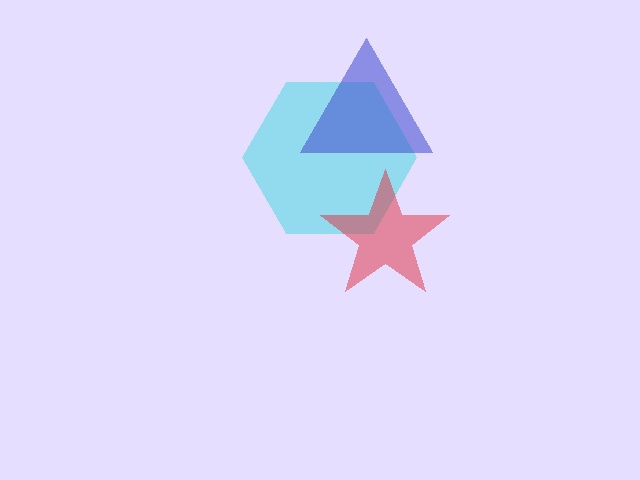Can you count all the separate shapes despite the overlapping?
Yes, there are 3 separate shapes.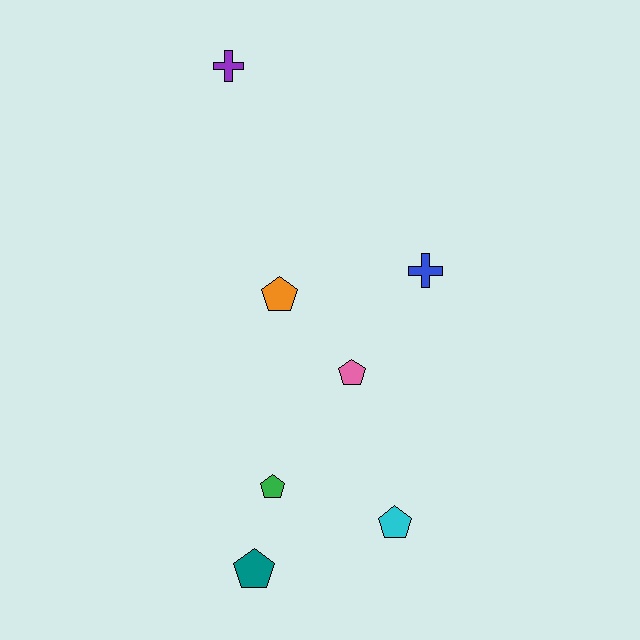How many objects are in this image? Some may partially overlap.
There are 7 objects.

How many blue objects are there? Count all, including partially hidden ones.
There is 1 blue object.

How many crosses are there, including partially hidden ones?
There are 2 crosses.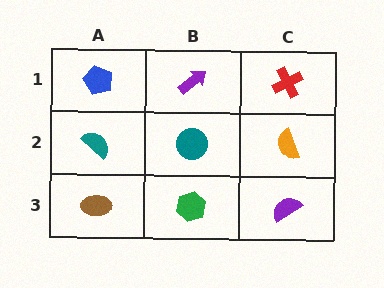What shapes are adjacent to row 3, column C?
An orange semicircle (row 2, column C), a green hexagon (row 3, column B).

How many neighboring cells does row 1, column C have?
2.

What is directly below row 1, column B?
A teal circle.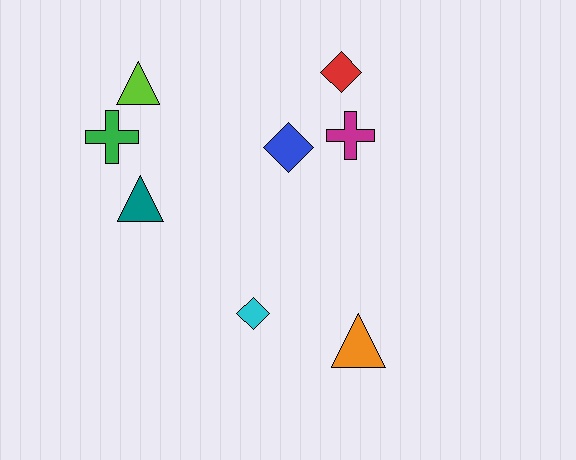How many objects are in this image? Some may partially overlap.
There are 8 objects.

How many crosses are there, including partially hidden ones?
There are 2 crosses.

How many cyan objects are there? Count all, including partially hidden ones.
There is 1 cyan object.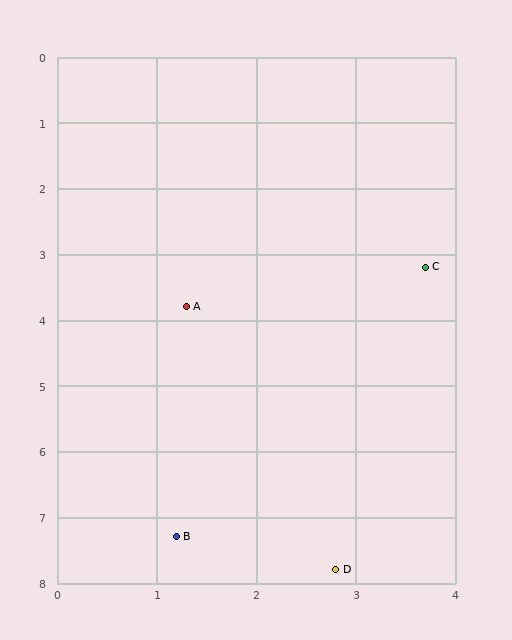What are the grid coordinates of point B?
Point B is at approximately (1.2, 7.3).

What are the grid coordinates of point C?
Point C is at approximately (3.7, 3.2).